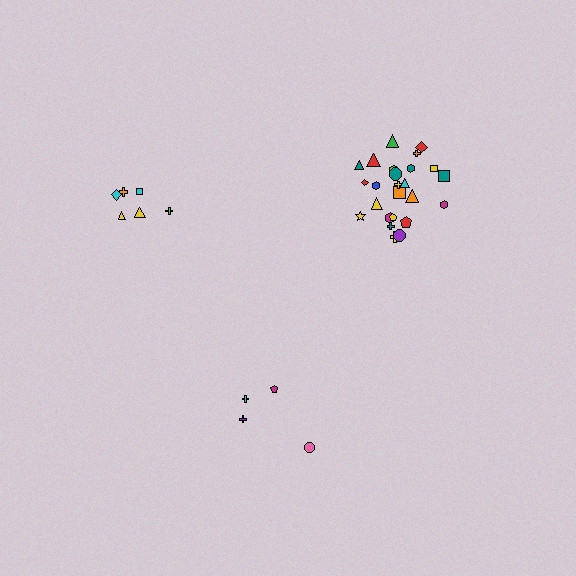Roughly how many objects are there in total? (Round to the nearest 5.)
Roughly 35 objects in total.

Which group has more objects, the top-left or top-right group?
The top-right group.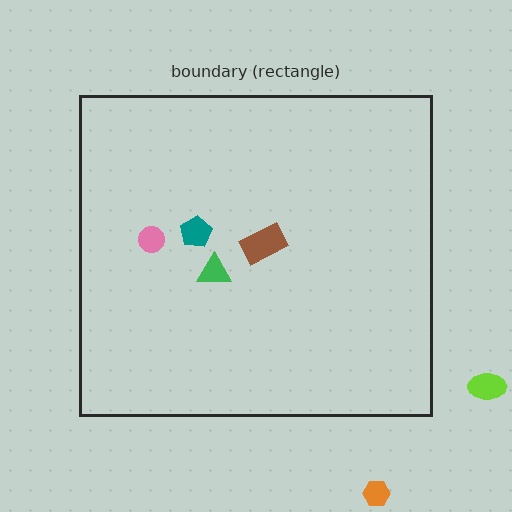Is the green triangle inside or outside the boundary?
Inside.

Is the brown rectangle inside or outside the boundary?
Inside.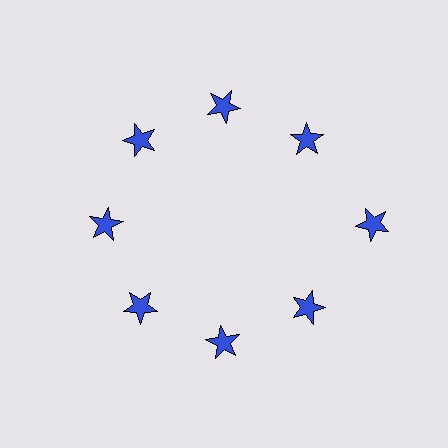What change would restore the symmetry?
The symmetry would be restored by moving it inward, back onto the ring so that all 8 stars sit at equal angles and equal distance from the center.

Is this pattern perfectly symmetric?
No. The 8 blue stars are arranged in a ring, but one element near the 3 o'clock position is pushed outward from the center, breaking the 8-fold rotational symmetry.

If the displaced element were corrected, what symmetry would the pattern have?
It would have 8-fold rotational symmetry — the pattern would map onto itself every 45 degrees.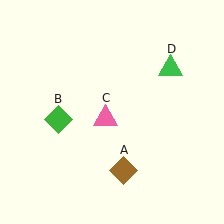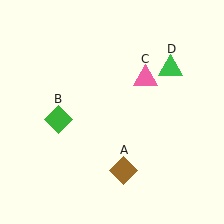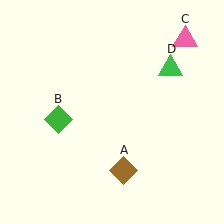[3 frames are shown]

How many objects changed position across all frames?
1 object changed position: pink triangle (object C).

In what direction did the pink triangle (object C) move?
The pink triangle (object C) moved up and to the right.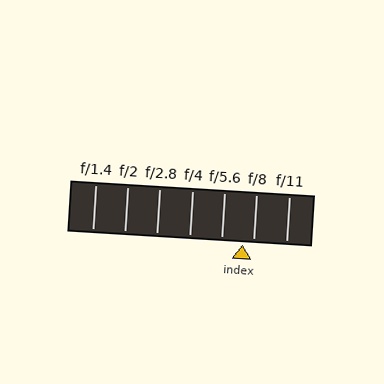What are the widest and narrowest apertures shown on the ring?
The widest aperture shown is f/1.4 and the narrowest is f/11.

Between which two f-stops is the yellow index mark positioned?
The index mark is between f/5.6 and f/8.